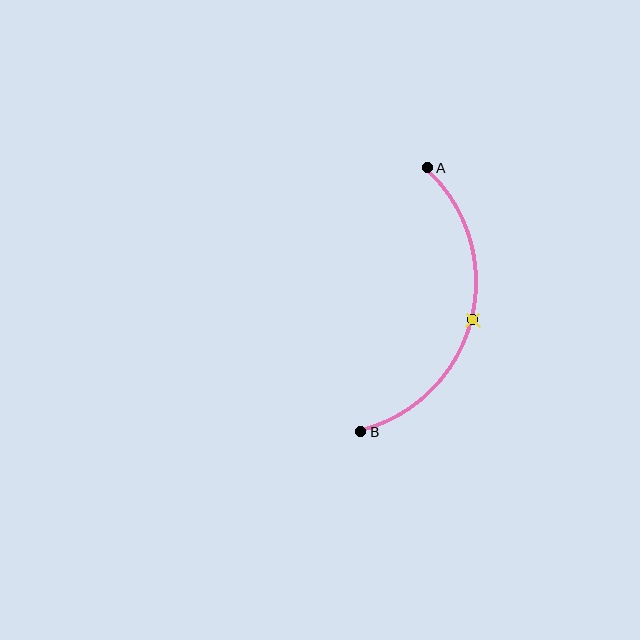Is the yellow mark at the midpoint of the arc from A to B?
Yes. The yellow mark lies on the arc at equal arc-length from both A and B — it is the arc midpoint.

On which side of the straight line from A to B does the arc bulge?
The arc bulges to the right of the straight line connecting A and B.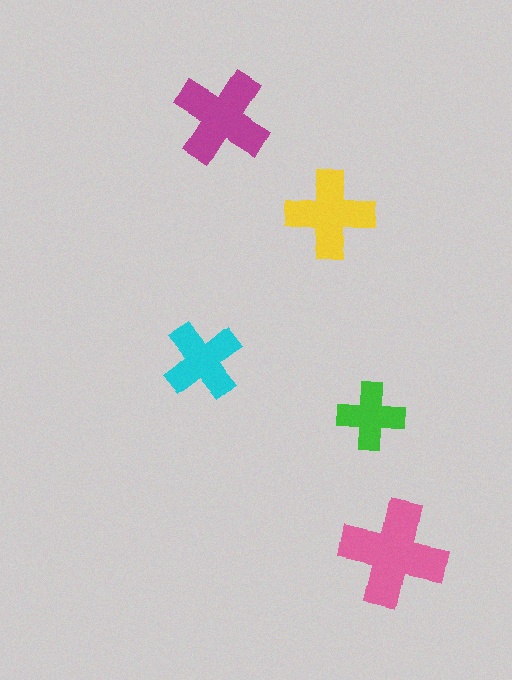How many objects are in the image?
There are 5 objects in the image.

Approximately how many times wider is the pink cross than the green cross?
About 1.5 times wider.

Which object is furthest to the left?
The cyan cross is leftmost.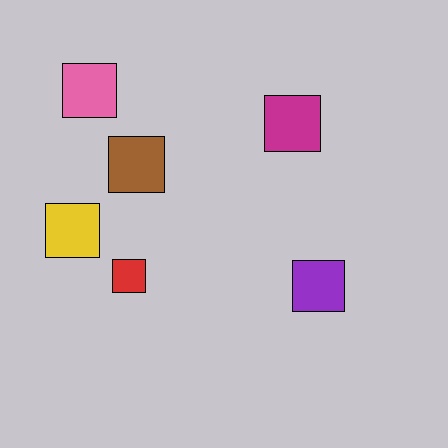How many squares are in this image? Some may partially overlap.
There are 6 squares.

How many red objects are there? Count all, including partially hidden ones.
There is 1 red object.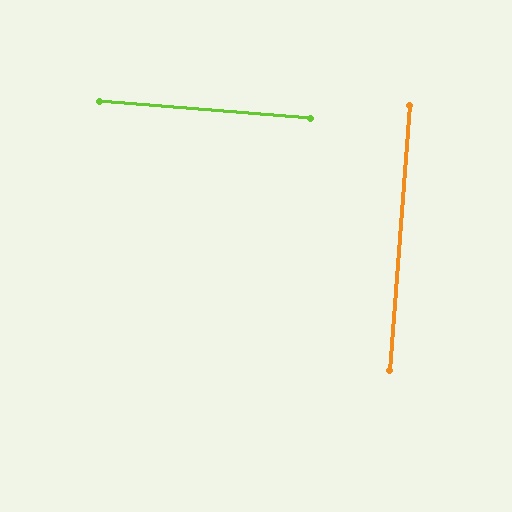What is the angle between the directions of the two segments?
Approximately 90 degrees.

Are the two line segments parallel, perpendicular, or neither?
Perpendicular — they meet at approximately 90°.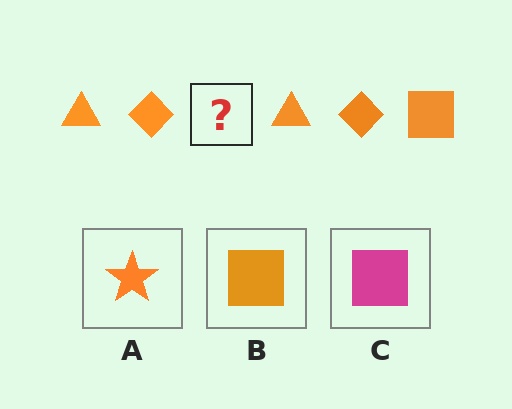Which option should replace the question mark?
Option B.